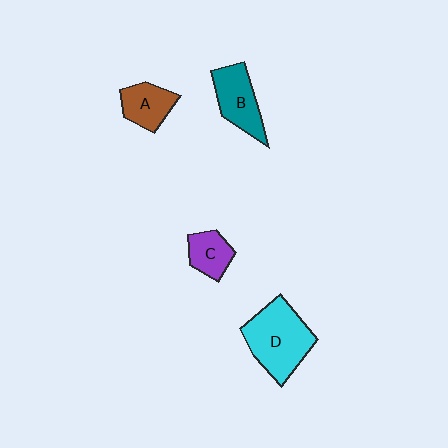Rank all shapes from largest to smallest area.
From largest to smallest: D (cyan), B (teal), A (brown), C (purple).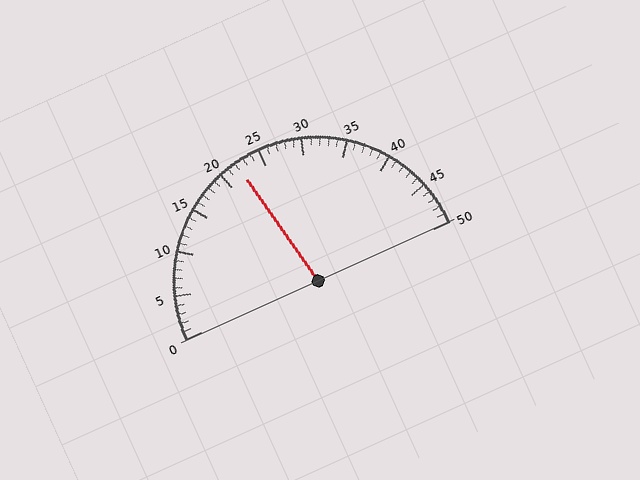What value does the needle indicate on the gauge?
The needle indicates approximately 22.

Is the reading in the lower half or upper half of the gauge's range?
The reading is in the lower half of the range (0 to 50).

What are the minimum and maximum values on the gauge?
The gauge ranges from 0 to 50.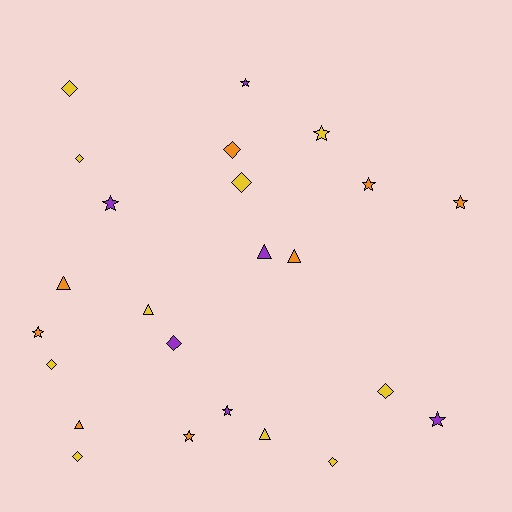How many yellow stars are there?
There is 1 yellow star.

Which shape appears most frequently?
Star, with 9 objects.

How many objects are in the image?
There are 24 objects.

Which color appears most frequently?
Yellow, with 10 objects.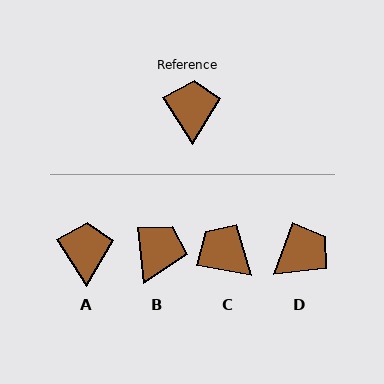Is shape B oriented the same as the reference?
No, it is off by about 26 degrees.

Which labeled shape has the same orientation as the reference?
A.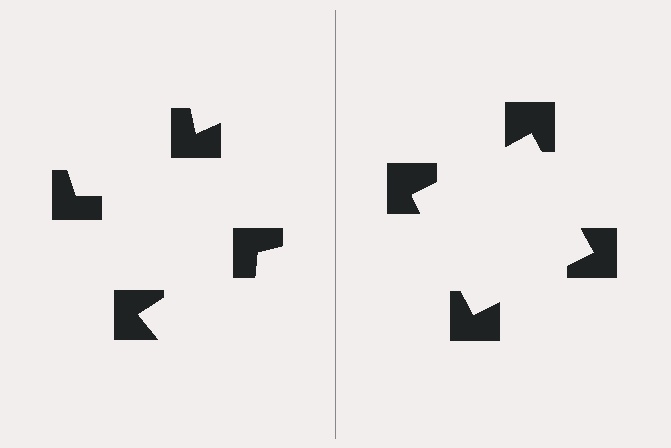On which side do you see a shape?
An illusory square appears on the right side. On the left side the wedge cuts are rotated, so no coherent shape forms.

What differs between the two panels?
The notched squares are positioned identically on both sides; only the wedge orientations differ. On the right they align to a square; on the left they are misaligned.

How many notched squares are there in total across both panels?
8 — 4 on each side.